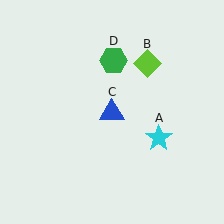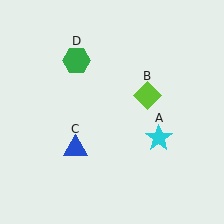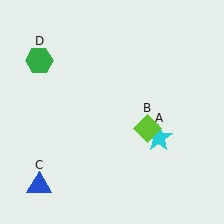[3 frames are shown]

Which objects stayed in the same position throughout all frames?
Cyan star (object A) remained stationary.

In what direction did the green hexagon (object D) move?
The green hexagon (object D) moved left.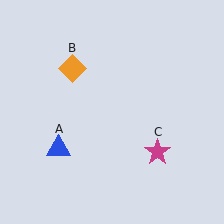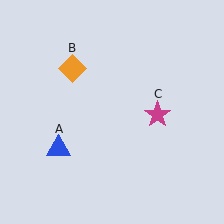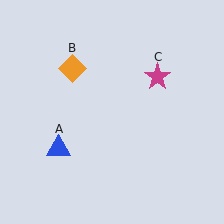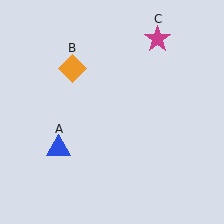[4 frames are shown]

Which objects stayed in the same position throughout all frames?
Blue triangle (object A) and orange diamond (object B) remained stationary.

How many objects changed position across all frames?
1 object changed position: magenta star (object C).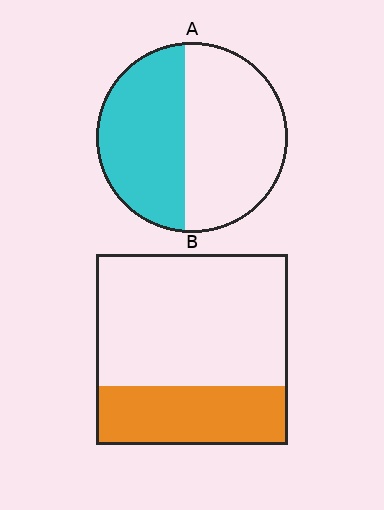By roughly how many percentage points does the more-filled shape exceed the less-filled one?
By roughly 15 percentage points (A over B).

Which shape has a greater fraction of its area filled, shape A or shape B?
Shape A.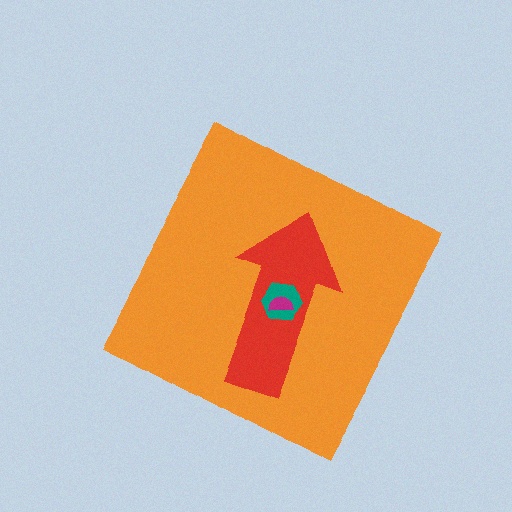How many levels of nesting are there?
4.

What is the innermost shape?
The magenta semicircle.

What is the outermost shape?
The orange diamond.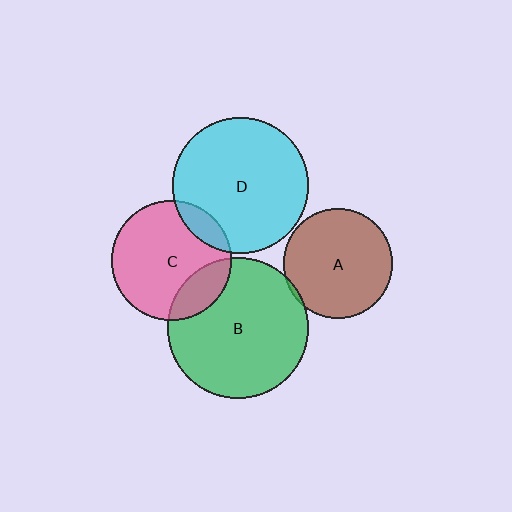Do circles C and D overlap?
Yes.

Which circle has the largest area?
Circle B (green).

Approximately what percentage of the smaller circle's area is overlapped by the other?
Approximately 10%.